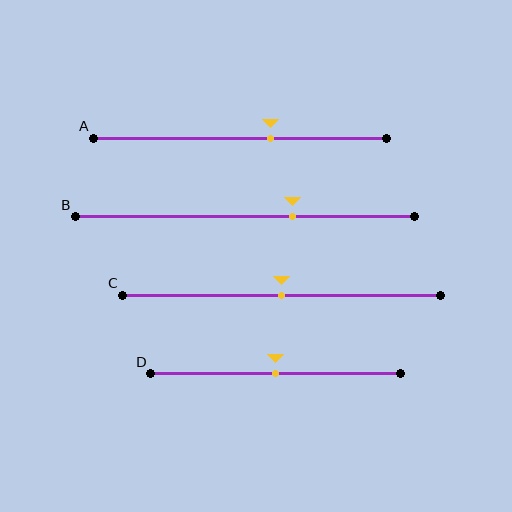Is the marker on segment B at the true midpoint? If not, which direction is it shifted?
No, the marker on segment B is shifted to the right by about 14% of the segment length.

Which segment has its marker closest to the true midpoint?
Segment C has its marker closest to the true midpoint.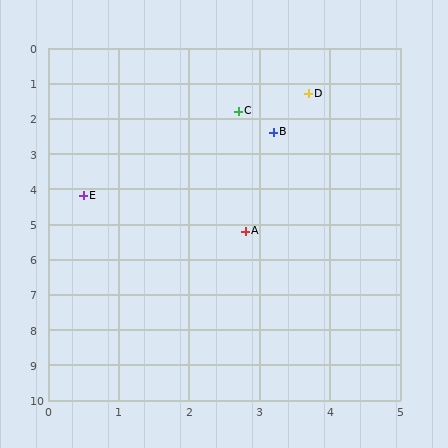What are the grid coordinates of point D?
Point D is at approximately (3.7, 1.3).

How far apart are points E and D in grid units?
Points E and D are about 4.3 grid units apart.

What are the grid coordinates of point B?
Point B is at approximately (3.2, 2.4).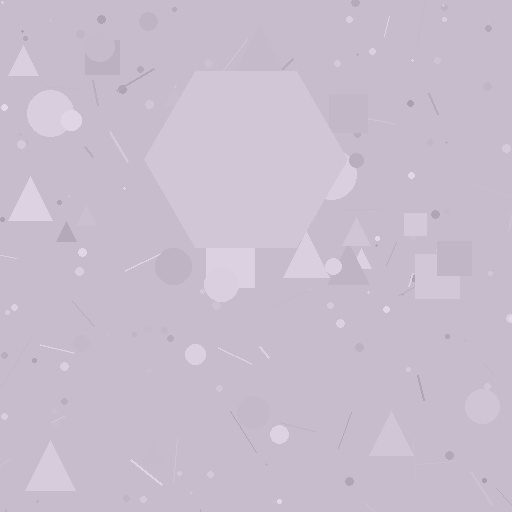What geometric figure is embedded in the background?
A hexagon is embedded in the background.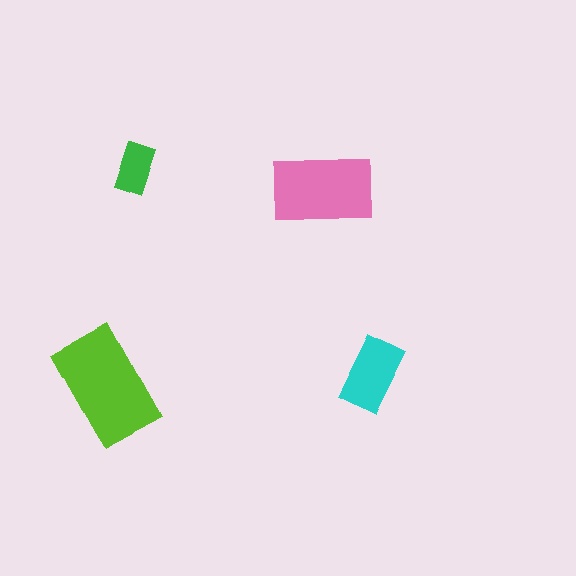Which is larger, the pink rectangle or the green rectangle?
The pink one.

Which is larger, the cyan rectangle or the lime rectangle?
The lime one.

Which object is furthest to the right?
The cyan rectangle is rightmost.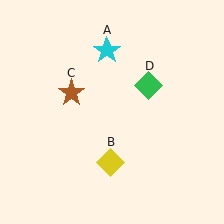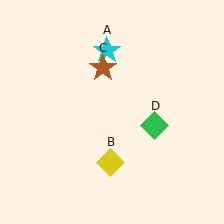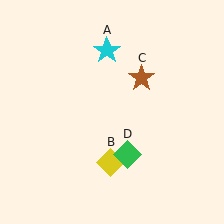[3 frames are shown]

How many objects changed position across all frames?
2 objects changed position: brown star (object C), green diamond (object D).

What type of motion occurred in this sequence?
The brown star (object C), green diamond (object D) rotated clockwise around the center of the scene.